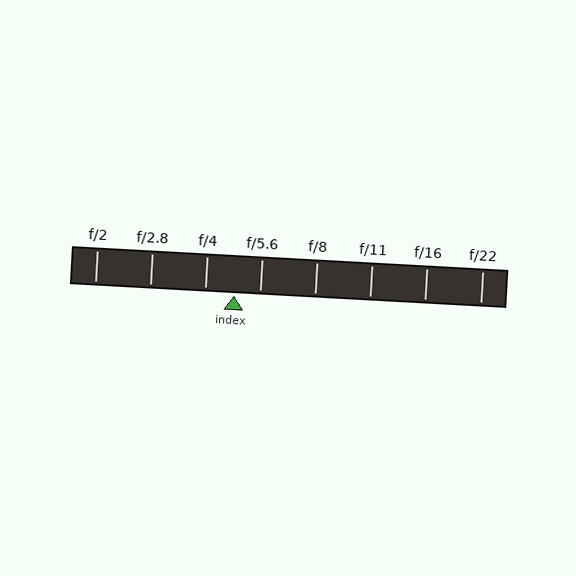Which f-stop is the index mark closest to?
The index mark is closest to f/5.6.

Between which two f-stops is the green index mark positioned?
The index mark is between f/4 and f/5.6.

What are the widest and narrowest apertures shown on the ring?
The widest aperture shown is f/2 and the narrowest is f/22.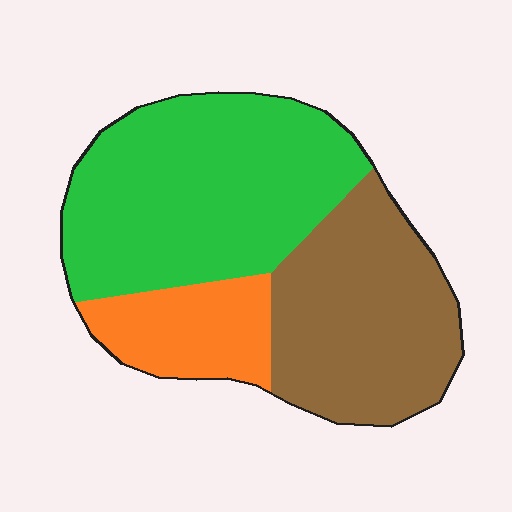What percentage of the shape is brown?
Brown covers 36% of the shape.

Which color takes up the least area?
Orange, at roughly 15%.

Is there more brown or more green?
Green.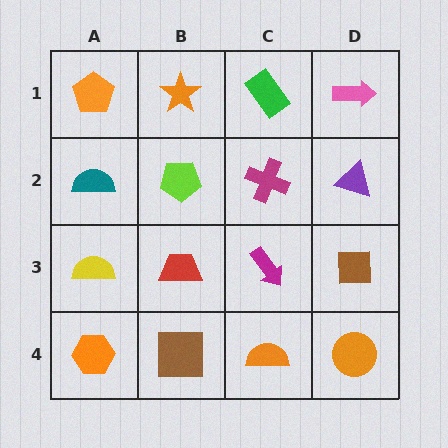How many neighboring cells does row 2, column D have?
3.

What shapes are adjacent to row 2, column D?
A pink arrow (row 1, column D), a brown square (row 3, column D), a magenta cross (row 2, column C).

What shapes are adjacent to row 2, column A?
An orange pentagon (row 1, column A), a yellow semicircle (row 3, column A), a lime pentagon (row 2, column B).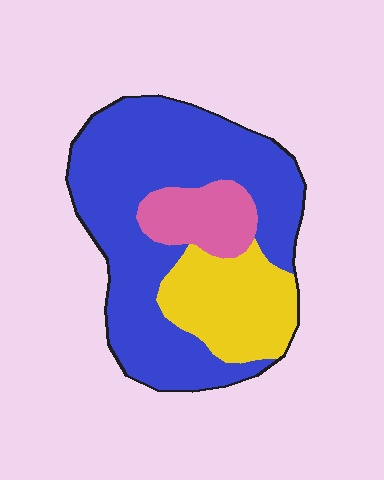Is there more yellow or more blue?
Blue.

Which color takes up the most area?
Blue, at roughly 65%.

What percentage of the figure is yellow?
Yellow covers about 25% of the figure.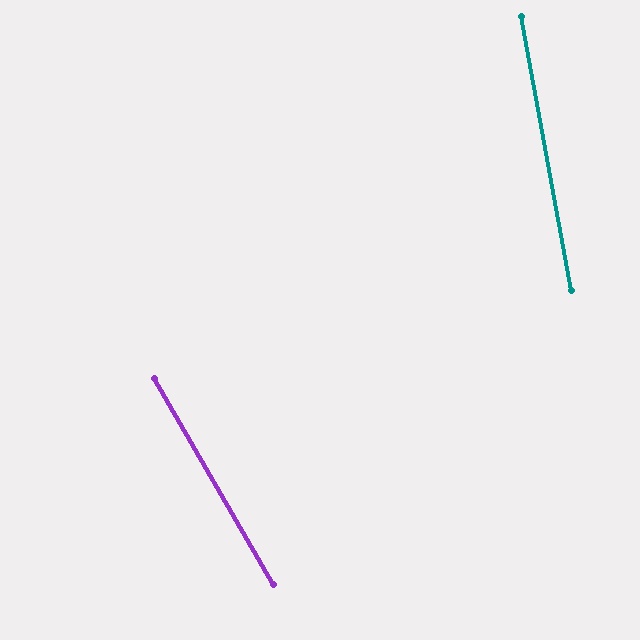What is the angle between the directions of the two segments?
Approximately 20 degrees.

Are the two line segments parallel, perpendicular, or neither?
Neither parallel nor perpendicular — they differ by about 20°.